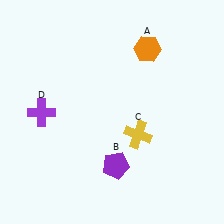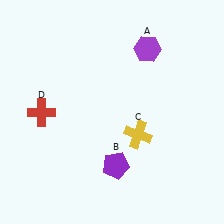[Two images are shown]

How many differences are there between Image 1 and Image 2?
There are 2 differences between the two images.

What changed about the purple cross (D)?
In Image 1, D is purple. In Image 2, it changed to red.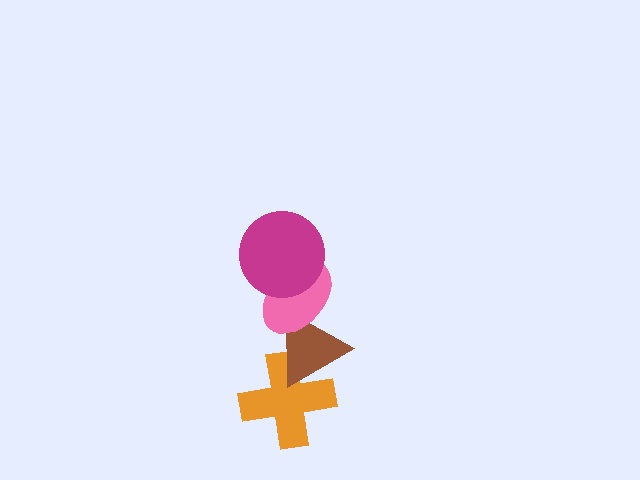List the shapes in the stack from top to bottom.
From top to bottom: the magenta circle, the pink ellipse, the brown triangle, the orange cross.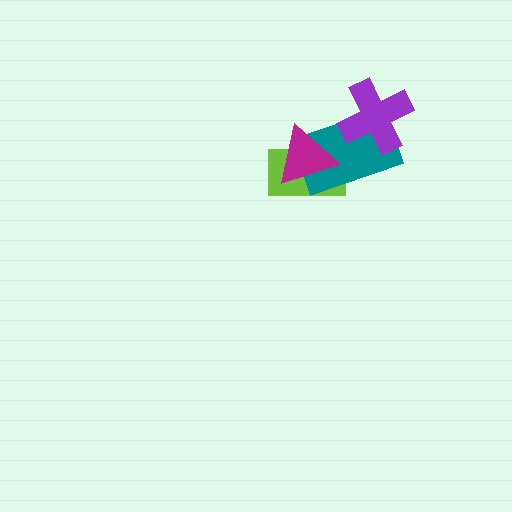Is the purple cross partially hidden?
No, no other shape covers it.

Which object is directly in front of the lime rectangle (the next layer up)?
The teal rectangle is directly in front of the lime rectangle.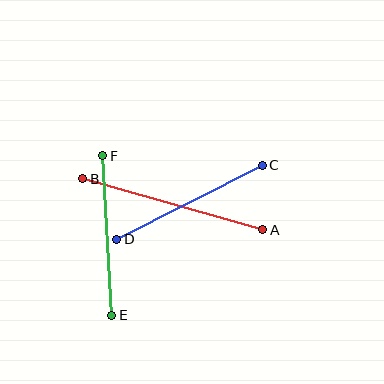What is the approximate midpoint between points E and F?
The midpoint is at approximately (107, 236) pixels.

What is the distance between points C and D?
The distance is approximately 163 pixels.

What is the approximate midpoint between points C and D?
The midpoint is at approximately (190, 202) pixels.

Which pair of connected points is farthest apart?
Points A and B are farthest apart.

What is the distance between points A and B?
The distance is approximately 187 pixels.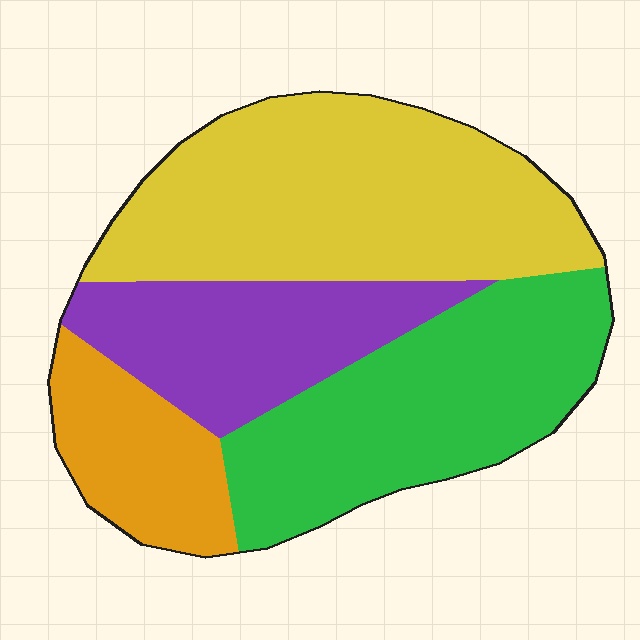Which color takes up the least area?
Orange, at roughly 15%.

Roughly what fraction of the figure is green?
Green takes up about one third (1/3) of the figure.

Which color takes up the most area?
Yellow, at roughly 35%.